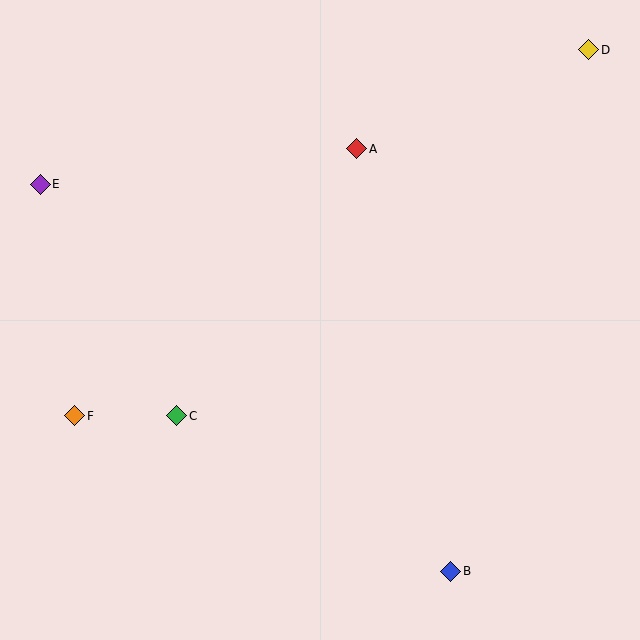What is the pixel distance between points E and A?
The distance between E and A is 318 pixels.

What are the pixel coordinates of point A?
Point A is at (357, 149).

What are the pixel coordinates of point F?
Point F is at (75, 416).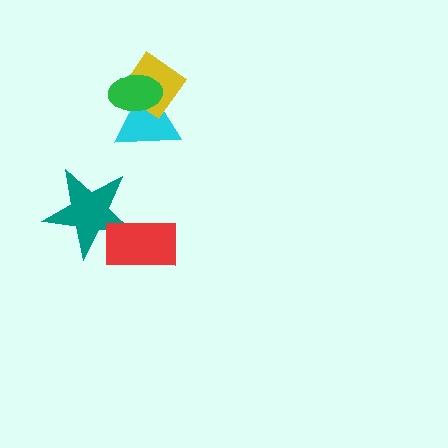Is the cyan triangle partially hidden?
Yes, it is partially covered by another shape.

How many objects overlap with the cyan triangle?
2 objects overlap with the cyan triangle.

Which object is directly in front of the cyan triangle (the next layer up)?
The yellow diamond is directly in front of the cyan triangle.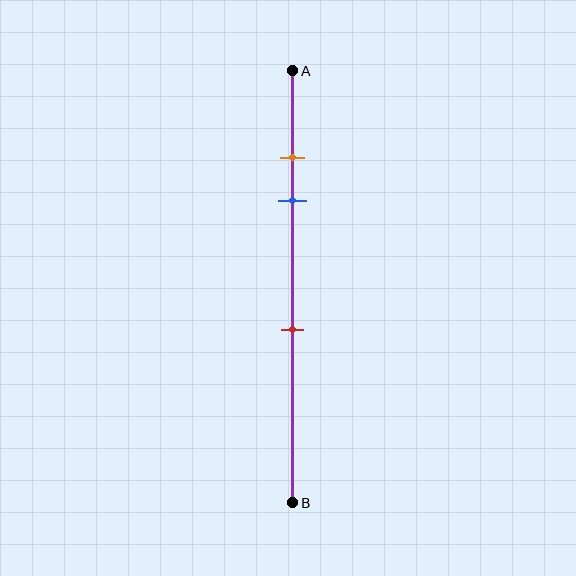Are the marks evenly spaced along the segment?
No, the marks are not evenly spaced.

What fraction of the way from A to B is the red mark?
The red mark is approximately 60% (0.6) of the way from A to B.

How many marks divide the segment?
There are 3 marks dividing the segment.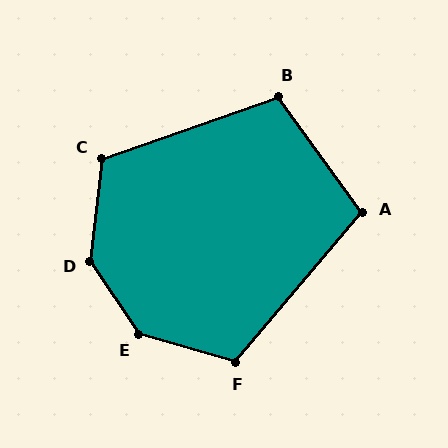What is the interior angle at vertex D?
Approximately 140 degrees (obtuse).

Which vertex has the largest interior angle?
E, at approximately 140 degrees.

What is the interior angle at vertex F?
Approximately 114 degrees (obtuse).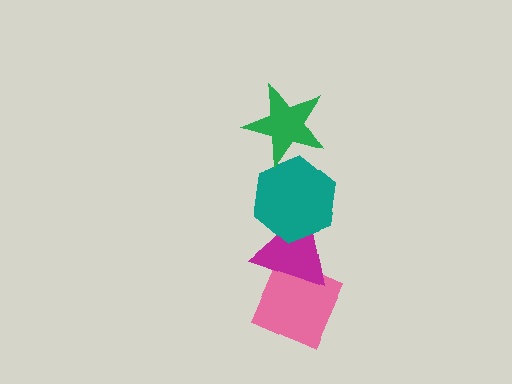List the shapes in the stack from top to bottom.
From top to bottom: the green star, the teal hexagon, the magenta triangle, the pink diamond.